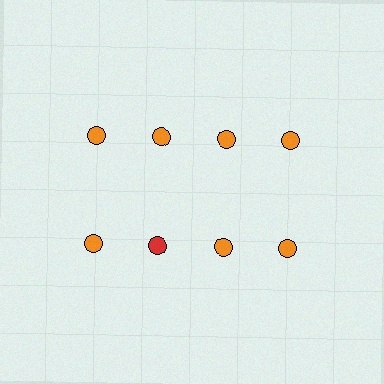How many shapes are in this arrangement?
There are 8 shapes arranged in a grid pattern.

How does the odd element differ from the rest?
It has a different color: red instead of orange.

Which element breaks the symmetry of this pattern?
The red circle in the second row, second from left column breaks the symmetry. All other shapes are orange circles.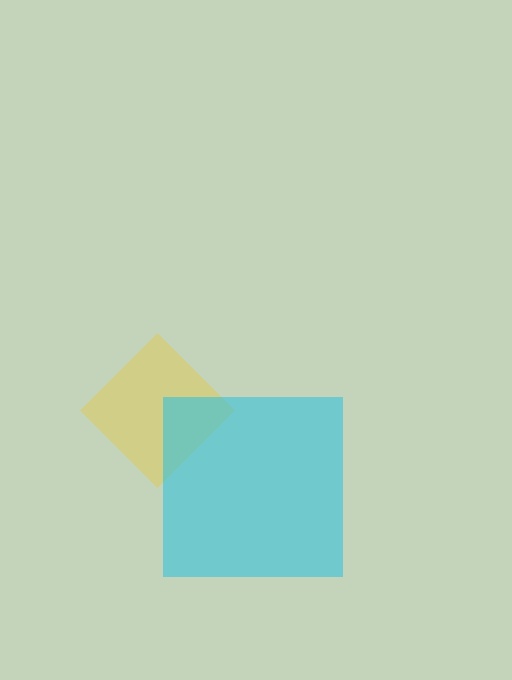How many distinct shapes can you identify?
There are 2 distinct shapes: a yellow diamond, a cyan square.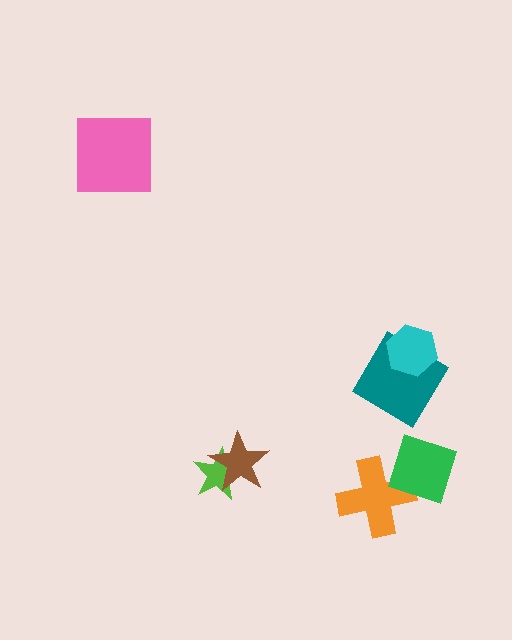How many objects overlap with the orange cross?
1 object overlaps with the orange cross.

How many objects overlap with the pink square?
0 objects overlap with the pink square.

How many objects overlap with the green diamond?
1 object overlaps with the green diamond.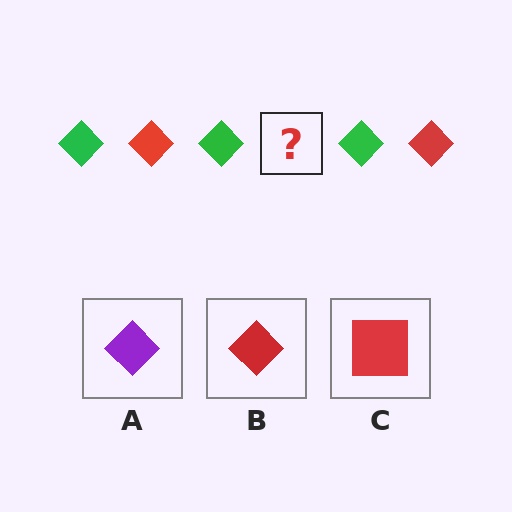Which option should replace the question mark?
Option B.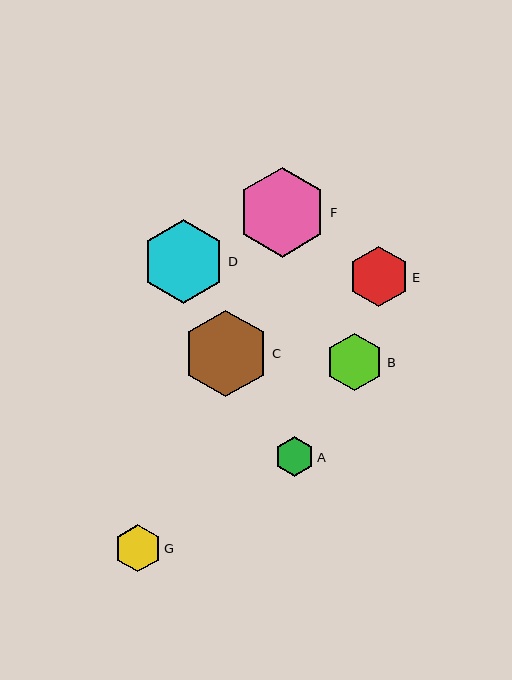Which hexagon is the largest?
Hexagon F is the largest with a size of approximately 90 pixels.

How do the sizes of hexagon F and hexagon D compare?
Hexagon F and hexagon D are approximately the same size.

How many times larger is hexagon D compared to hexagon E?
Hexagon D is approximately 1.4 times the size of hexagon E.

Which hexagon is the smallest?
Hexagon A is the smallest with a size of approximately 40 pixels.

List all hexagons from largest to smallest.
From largest to smallest: F, C, D, E, B, G, A.